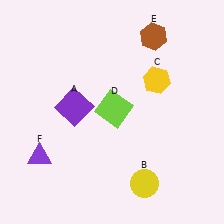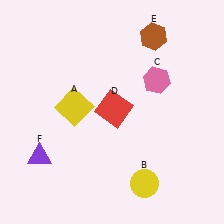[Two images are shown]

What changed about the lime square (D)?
In Image 1, D is lime. In Image 2, it changed to red.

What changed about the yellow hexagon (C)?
In Image 1, C is yellow. In Image 2, it changed to pink.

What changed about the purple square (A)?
In Image 1, A is purple. In Image 2, it changed to yellow.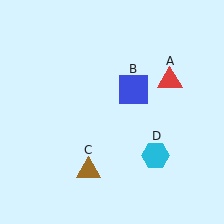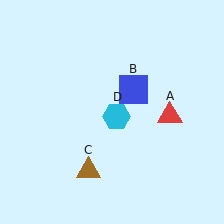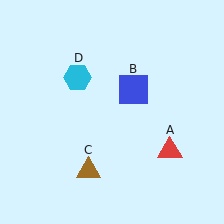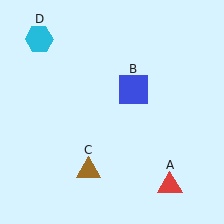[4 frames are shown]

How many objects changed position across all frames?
2 objects changed position: red triangle (object A), cyan hexagon (object D).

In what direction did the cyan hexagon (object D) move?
The cyan hexagon (object D) moved up and to the left.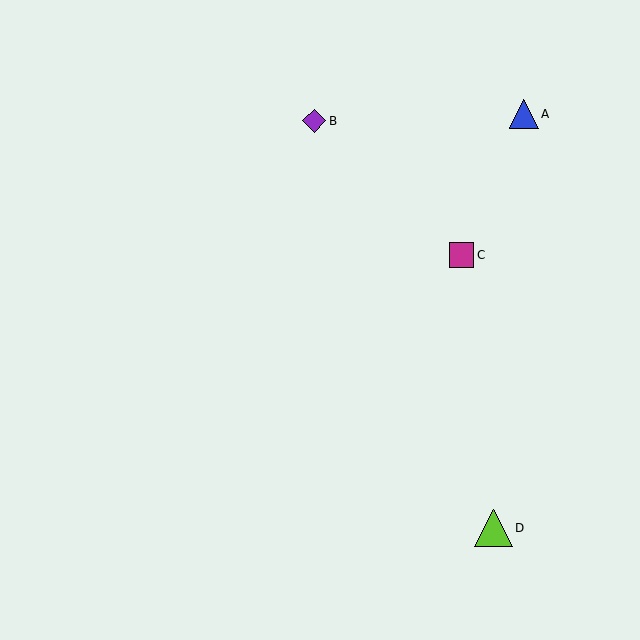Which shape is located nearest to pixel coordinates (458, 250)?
The magenta square (labeled C) at (461, 255) is nearest to that location.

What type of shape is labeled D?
Shape D is a lime triangle.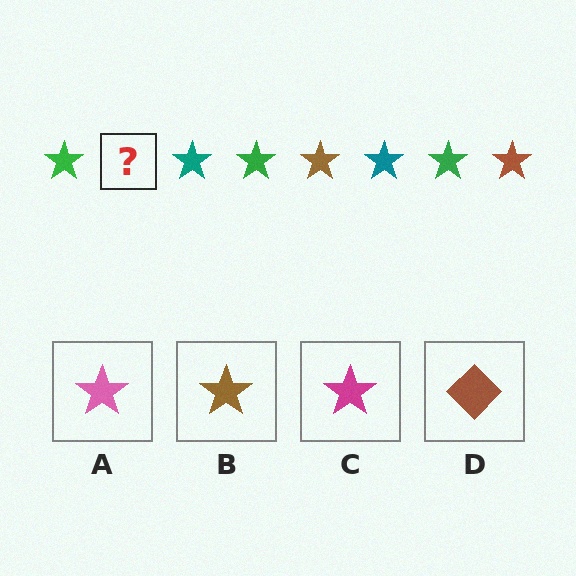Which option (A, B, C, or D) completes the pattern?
B.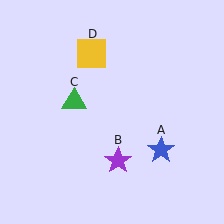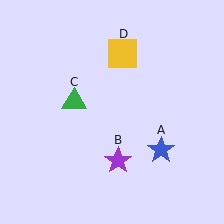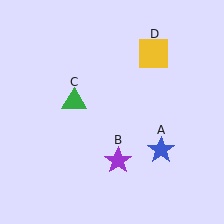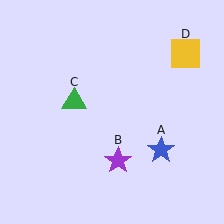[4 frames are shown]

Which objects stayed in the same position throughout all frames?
Blue star (object A) and purple star (object B) and green triangle (object C) remained stationary.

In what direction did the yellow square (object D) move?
The yellow square (object D) moved right.